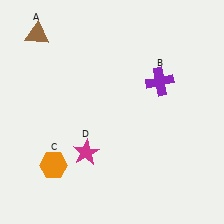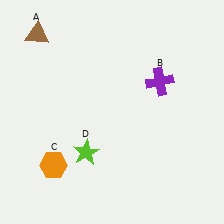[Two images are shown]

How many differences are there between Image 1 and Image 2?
There is 1 difference between the two images.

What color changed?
The star (D) changed from magenta in Image 1 to lime in Image 2.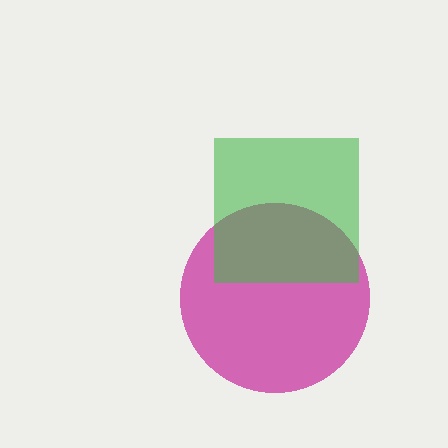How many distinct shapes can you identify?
There are 2 distinct shapes: a magenta circle, a green square.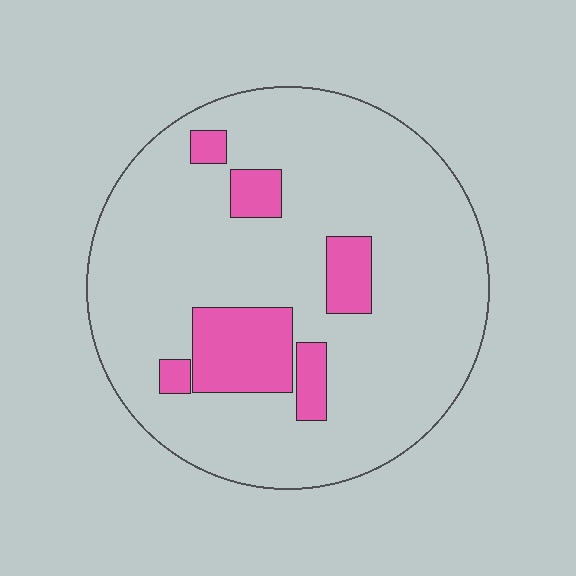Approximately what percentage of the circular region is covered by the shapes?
Approximately 15%.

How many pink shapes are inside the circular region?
6.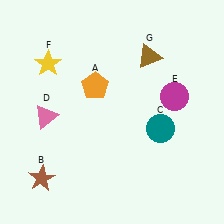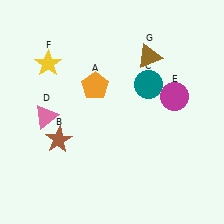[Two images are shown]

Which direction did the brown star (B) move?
The brown star (B) moved up.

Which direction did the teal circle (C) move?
The teal circle (C) moved up.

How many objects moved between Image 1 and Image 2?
2 objects moved between the two images.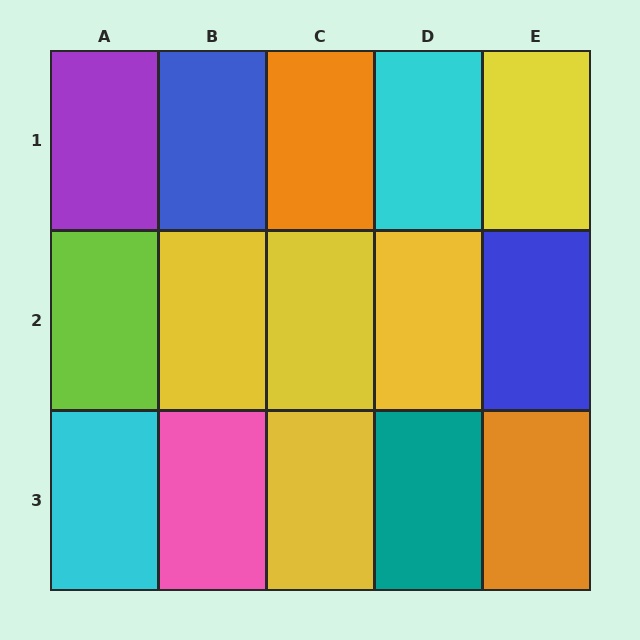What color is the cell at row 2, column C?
Yellow.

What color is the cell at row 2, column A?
Lime.